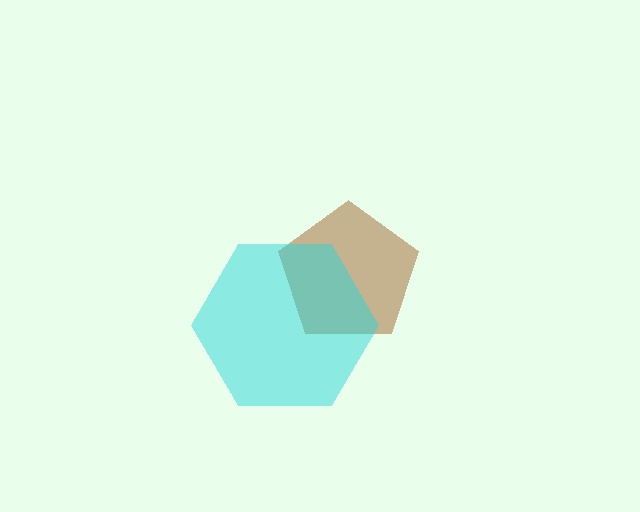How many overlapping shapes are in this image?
There are 2 overlapping shapes in the image.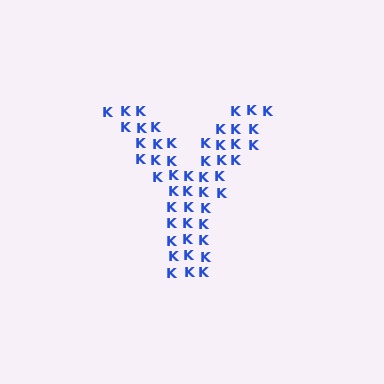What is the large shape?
The large shape is the letter Y.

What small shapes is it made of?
It is made of small letter K's.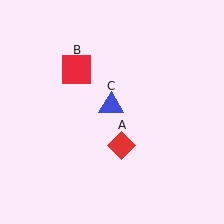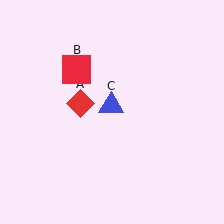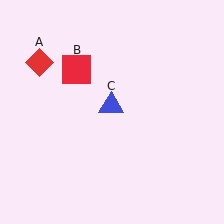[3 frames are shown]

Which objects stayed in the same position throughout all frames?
Red square (object B) and blue triangle (object C) remained stationary.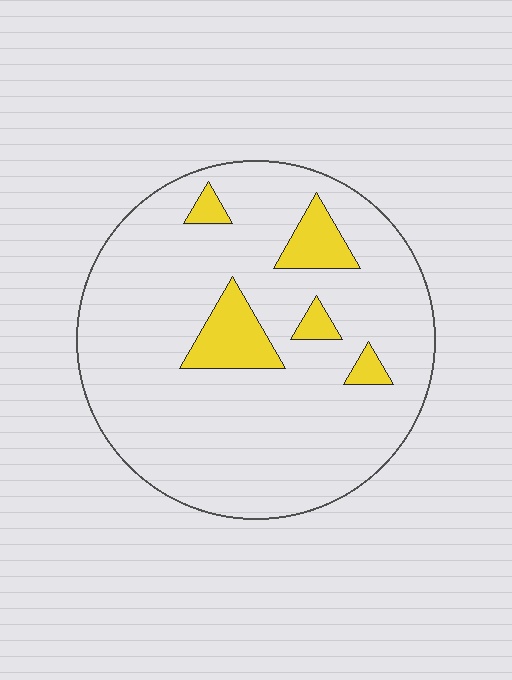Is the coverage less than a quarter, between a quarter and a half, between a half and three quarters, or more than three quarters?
Less than a quarter.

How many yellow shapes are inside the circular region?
5.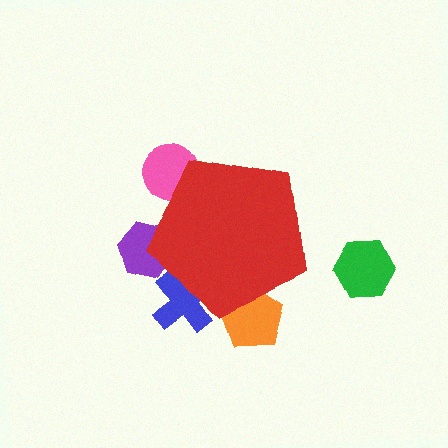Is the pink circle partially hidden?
Yes, the pink circle is partially hidden behind the red pentagon.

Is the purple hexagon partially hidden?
Yes, the purple hexagon is partially hidden behind the red pentagon.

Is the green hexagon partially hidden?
No, the green hexagon is fully visible.